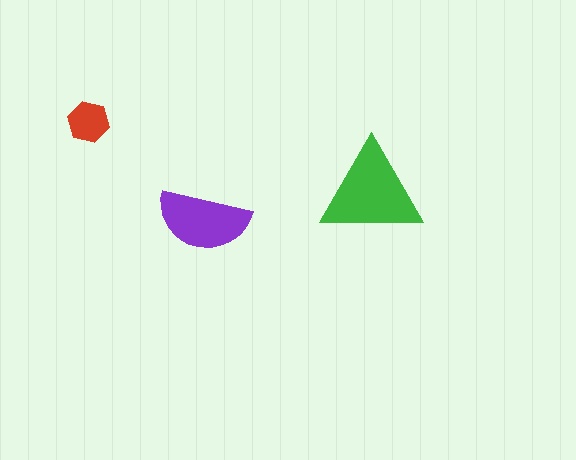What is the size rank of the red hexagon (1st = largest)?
3rd.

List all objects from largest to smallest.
The green triangle, the purple semicircle, the red hexagon.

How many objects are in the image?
There are 3 objects in the image.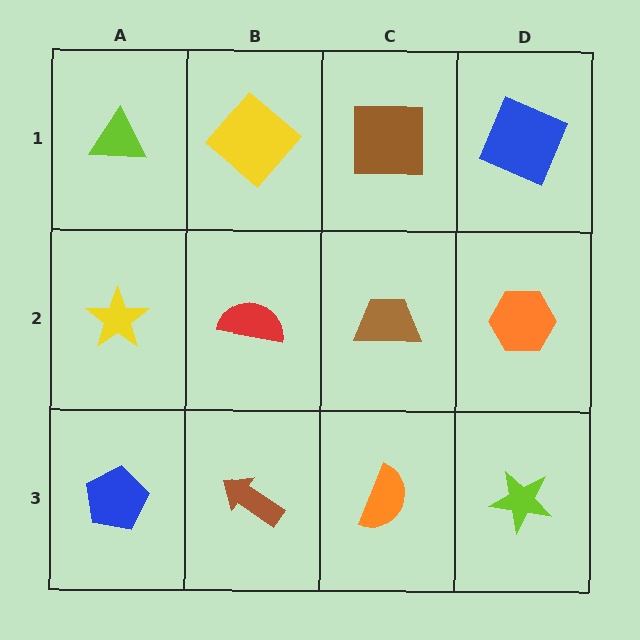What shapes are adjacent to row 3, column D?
An orange hexagon (row 2, column D), an orange semicircle (row 3, column C).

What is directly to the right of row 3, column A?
A brown arrow.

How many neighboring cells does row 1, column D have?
2.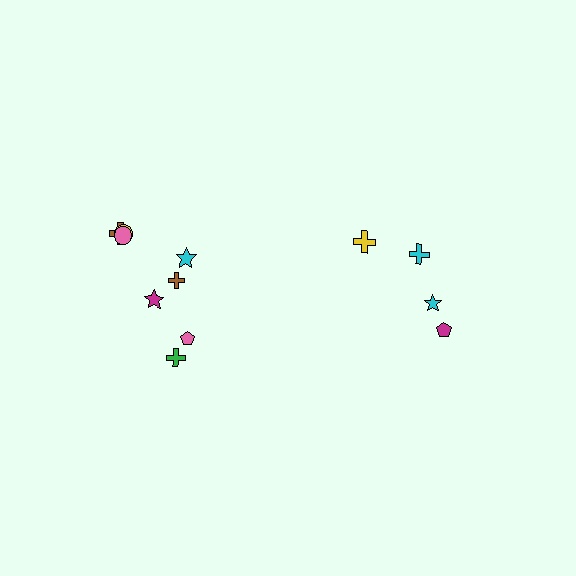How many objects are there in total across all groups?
There are 12 objects.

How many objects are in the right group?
There are 4 objects.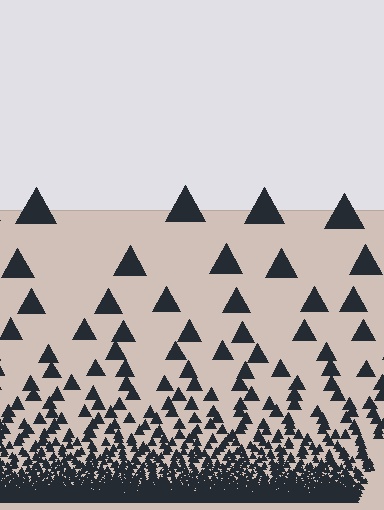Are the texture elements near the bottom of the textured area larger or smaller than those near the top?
Smaller. The gradient is inverted — elements near the bottom are smaller and denser.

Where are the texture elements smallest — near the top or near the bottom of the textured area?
Near the bottom.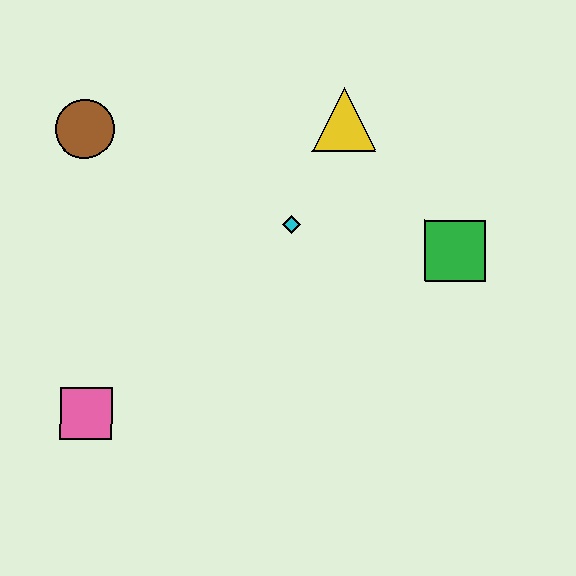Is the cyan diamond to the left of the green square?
Yes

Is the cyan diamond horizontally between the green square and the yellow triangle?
No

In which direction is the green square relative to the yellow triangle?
The green square is below the yellow triangle.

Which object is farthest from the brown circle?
The green square is farthest from the brown circle.